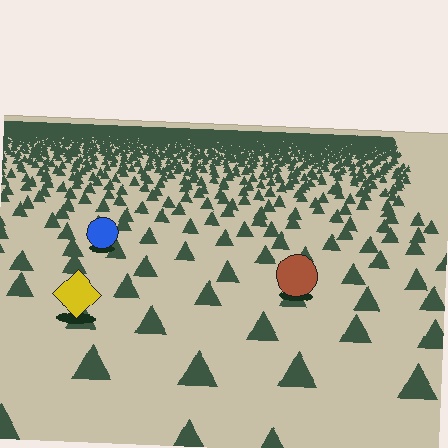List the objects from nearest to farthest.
From nearest to farthest: the yellow diamond, the brown circle, the blue circle.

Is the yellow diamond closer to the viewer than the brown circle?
Yes. The yellow diamond is closer — you can tell from the texture gradient: the ground texture is coarser near it.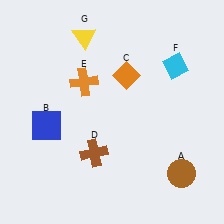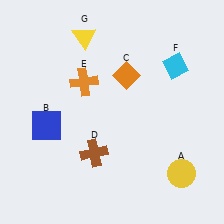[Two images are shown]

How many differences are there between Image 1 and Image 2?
There is 1 difference between the two images.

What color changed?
The circle (A) changed from brown in Image 1 to yellow in Image 2.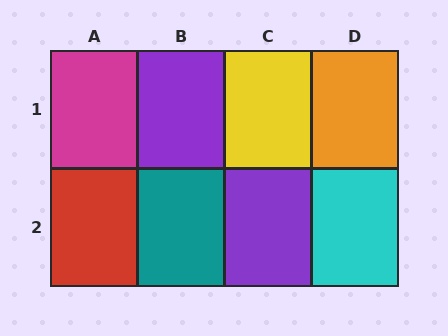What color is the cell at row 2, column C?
Purple.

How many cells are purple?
2 cells are purple.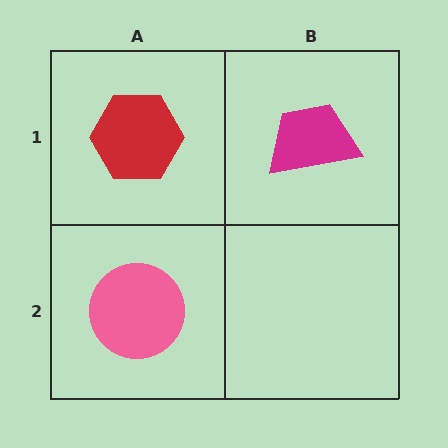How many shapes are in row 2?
1 shape.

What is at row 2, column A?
A pink circle.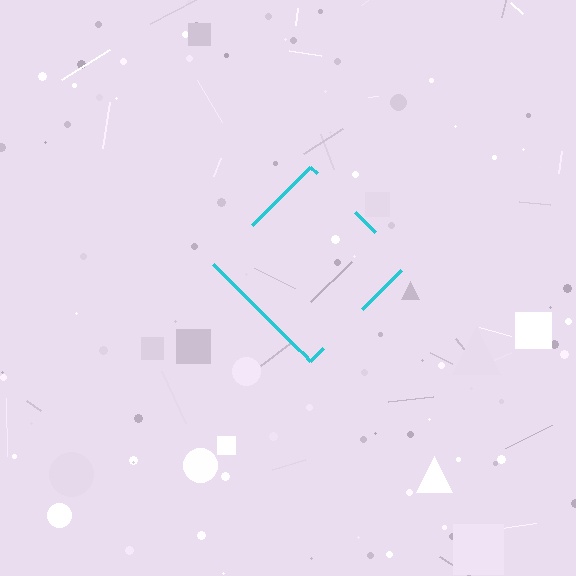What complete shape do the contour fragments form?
The contour fragments form a diamond.